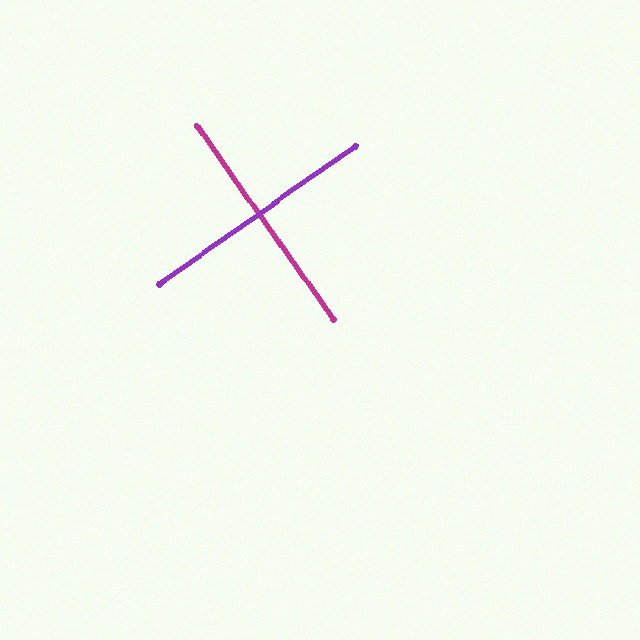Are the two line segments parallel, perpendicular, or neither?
Perpendicular — they meet at approximately 90°.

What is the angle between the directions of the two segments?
Approximately 90 degrees.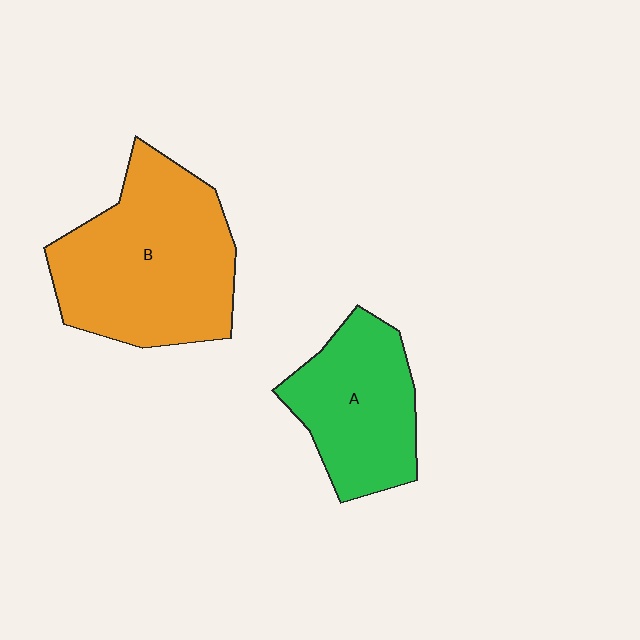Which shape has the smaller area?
Shape A (green).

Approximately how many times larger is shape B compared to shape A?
Approximately 1.5 times.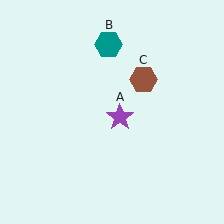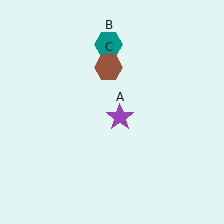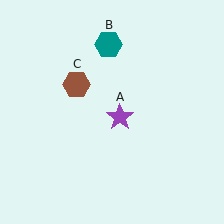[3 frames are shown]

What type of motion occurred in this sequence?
The brown hexagon (object C) rotated counterclockwise around the center of the scene.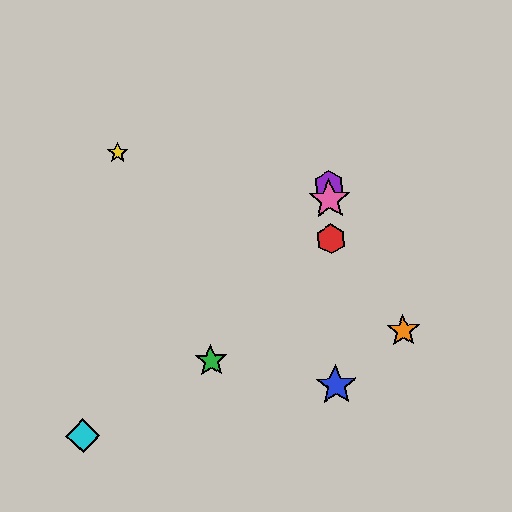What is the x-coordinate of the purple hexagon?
The purple hexagon is at x≈329.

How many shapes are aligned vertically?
4 shapes (the red hexagon, the blue star, the purple hexagon, the pink star) are aligned vertically.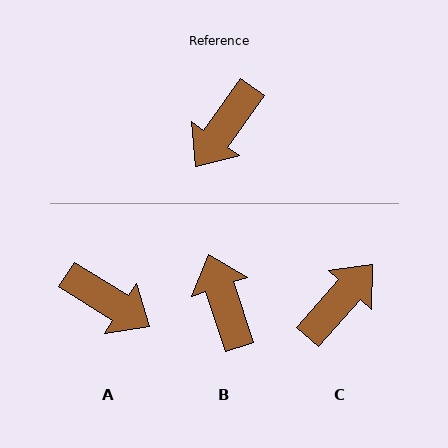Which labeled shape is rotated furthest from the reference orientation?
C, about 173 degrees away.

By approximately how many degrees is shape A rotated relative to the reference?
Approximately 93 degrees counter-clockwise.